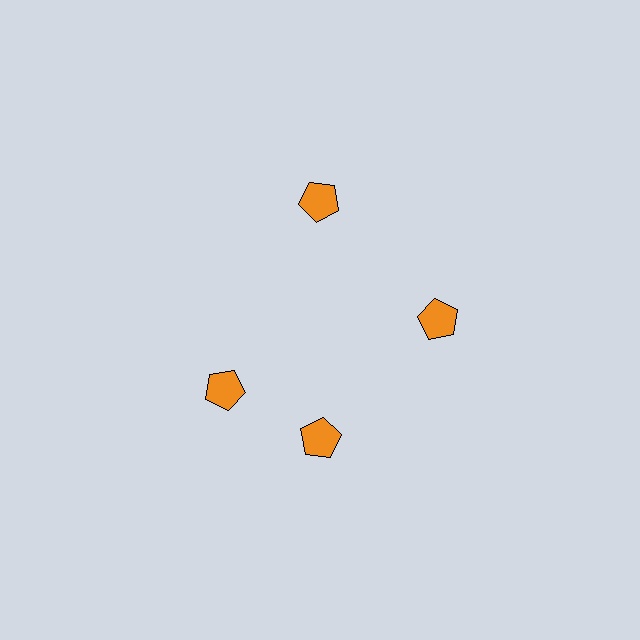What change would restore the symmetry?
The symmetry would be restored by rotating it back into even spacing with its neighbors so that all 4 pentagons sit at equal angles and equal distance from the center.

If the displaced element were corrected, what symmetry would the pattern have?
It would have 4-fold rotational symmetry — the pattern would map onto itself every 90 degrees.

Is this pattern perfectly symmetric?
No. The 4 orange pentagons are arranged in a ring, but one element near the 9 o'clock position is rotated out of alignment along the ring, breaking the 4-fold rotational symmetry.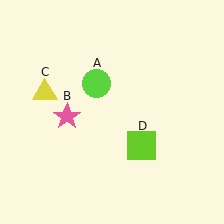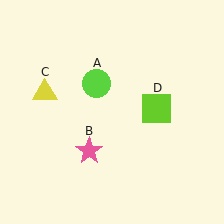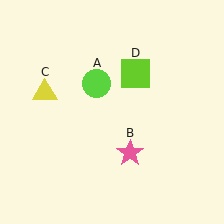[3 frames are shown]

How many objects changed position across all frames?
2 objects changed position: pink star (object B), lime square (object D).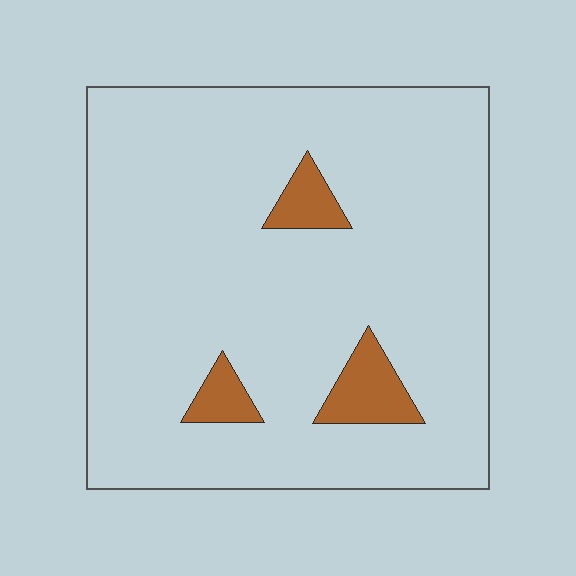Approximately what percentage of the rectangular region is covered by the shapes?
Approximately 10%.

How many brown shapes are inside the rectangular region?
3.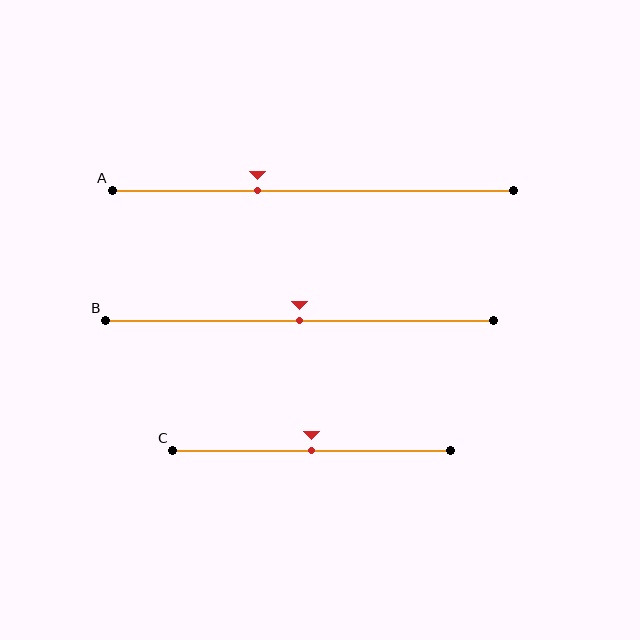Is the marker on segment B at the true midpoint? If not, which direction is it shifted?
Yes, the marker on segment B is at the true midpoint.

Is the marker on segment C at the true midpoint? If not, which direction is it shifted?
Yes, the marker on segment C is at the true midpoint.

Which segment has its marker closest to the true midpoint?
Segment B has its marker closest to the true midpoint.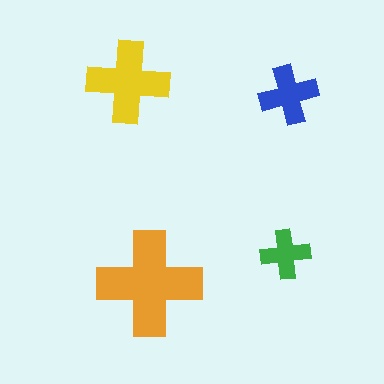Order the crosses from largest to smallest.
the orange one, the yellow one, the blue one, the green one.